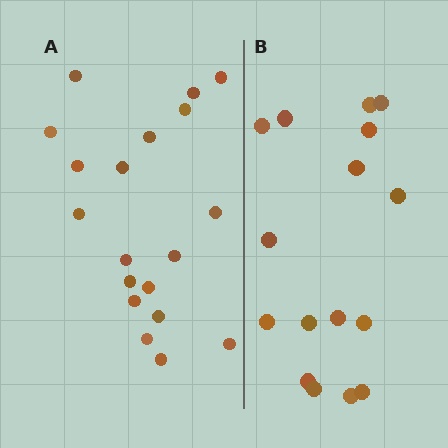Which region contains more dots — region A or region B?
Region A (the left region) has more dots.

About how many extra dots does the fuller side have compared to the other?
Region A has just a few more — roughly 2 or 3 more dots than region B.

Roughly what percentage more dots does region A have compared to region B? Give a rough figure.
About 20% more.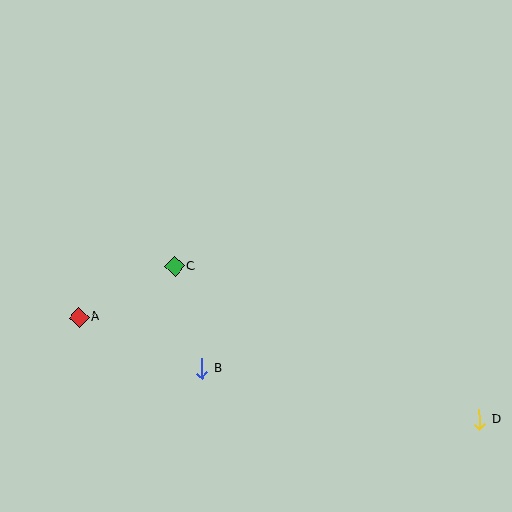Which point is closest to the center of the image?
Point C at (175, 266) is closest to the center.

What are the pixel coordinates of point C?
Point C is at (175, 266).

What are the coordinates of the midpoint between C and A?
The midpoint between C and A is at (127, 292).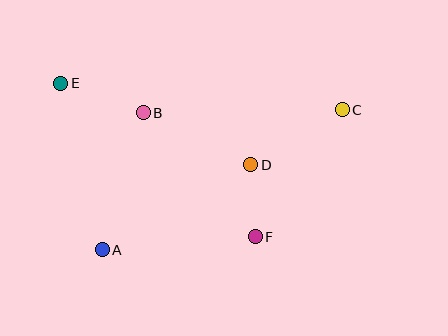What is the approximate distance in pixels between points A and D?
The distance between A and D is approximately 171 pixels.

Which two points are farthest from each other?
Points C and E are farthest from each other.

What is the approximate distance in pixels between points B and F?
The distance between B and F is approximately 168 pixels.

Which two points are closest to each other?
Points D and F are closest to each other.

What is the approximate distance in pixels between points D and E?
The distance between D and E is approximately 207 pixels.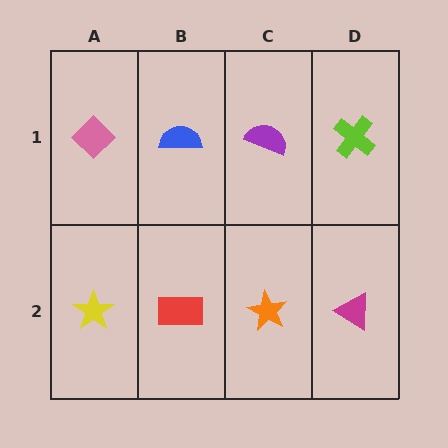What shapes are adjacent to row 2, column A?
A pink diamond (row 1, column A), a red rectangle (row 2, column B).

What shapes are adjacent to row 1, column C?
An orange star (row 2, column C), a blue semicircle (row 1, column B), a lime cross (row 1, column D).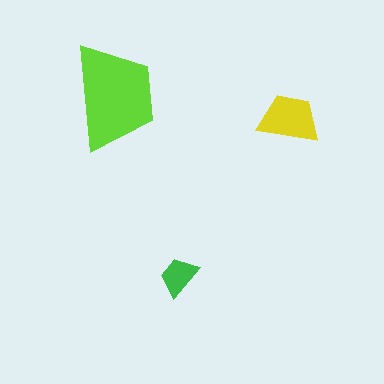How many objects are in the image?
There are 3 objects in the image.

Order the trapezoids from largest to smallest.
the lime one, the yellow one, the green one.